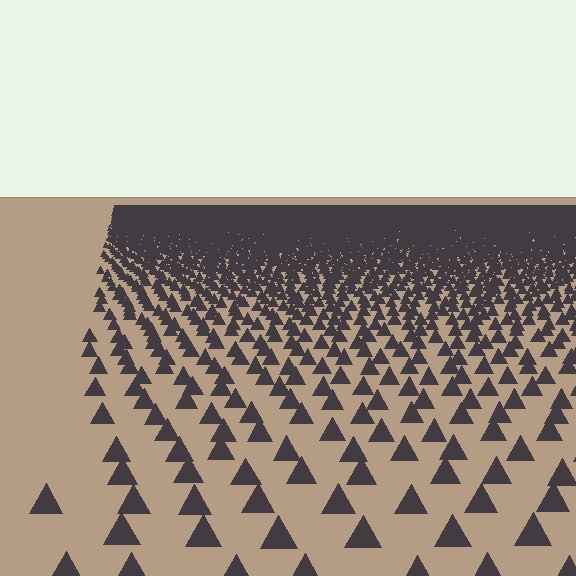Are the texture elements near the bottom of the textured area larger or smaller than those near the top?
Larger. Near the bottom, elements are closer to the viewer and appear at a bigger on-screen size.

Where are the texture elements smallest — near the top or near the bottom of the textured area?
Near the top.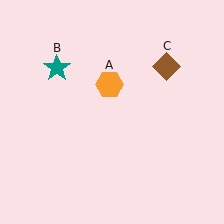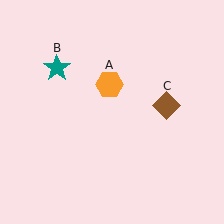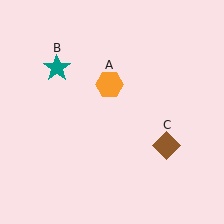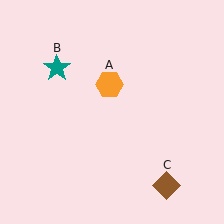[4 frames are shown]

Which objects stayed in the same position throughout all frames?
Orange hexagon (object A) and teal star (object B) remained stationary.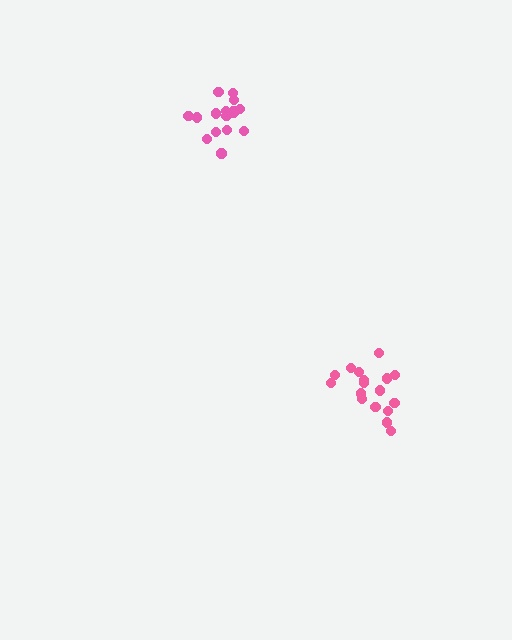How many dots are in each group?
Group 1: 17 dots, Group 2: 16 dots (33 total).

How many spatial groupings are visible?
There are 2 spatial groupings.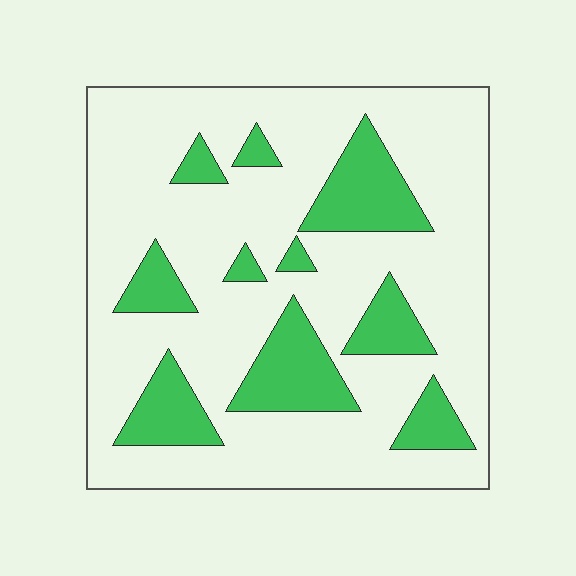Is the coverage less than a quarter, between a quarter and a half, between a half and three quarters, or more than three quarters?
Less than a quarter.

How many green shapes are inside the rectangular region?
10.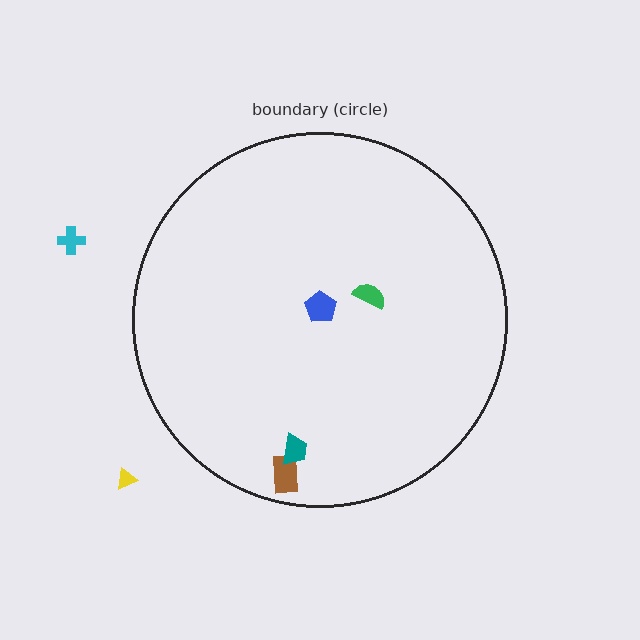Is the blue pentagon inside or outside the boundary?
Inside.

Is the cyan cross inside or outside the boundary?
Outside.